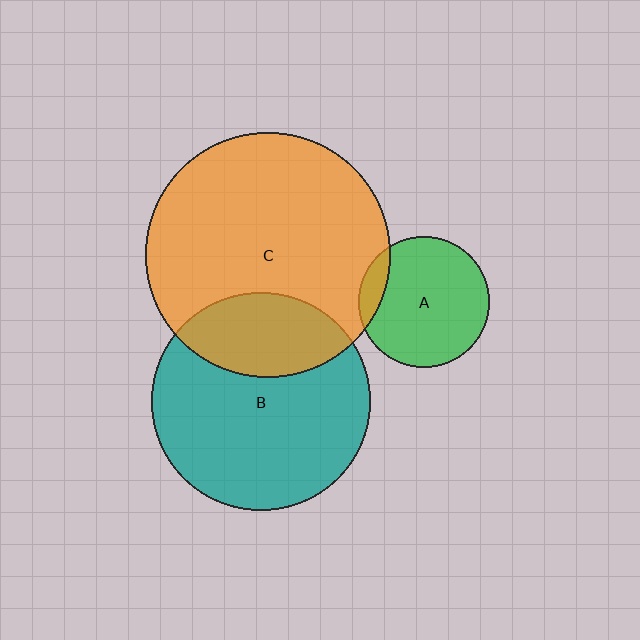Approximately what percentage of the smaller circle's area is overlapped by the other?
Approximately 30%.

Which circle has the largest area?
Circle C (orange).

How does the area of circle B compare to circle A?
Approximately 2.8 times.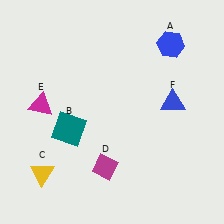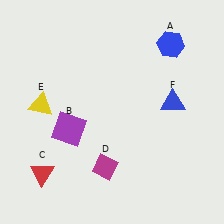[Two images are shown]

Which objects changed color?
B changed from teal to purple. C changed from yellow to red. E changed from magenta to yellow.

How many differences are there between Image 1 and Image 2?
There are 3 differences between the two images.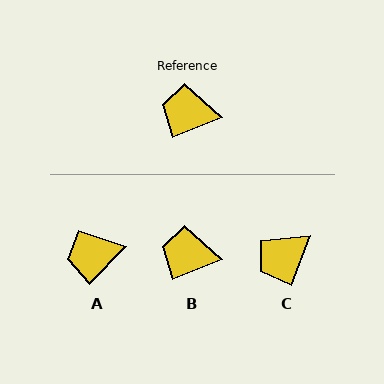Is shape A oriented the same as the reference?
No, it is off by about 24 degrees.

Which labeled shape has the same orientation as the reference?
B.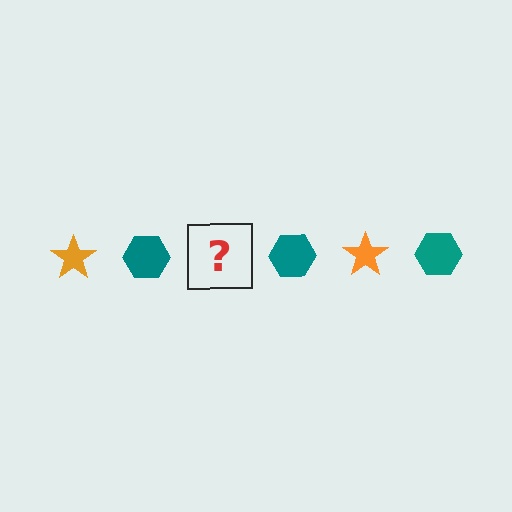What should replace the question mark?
The question mark should be replaced with an orange star.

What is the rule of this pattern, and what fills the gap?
The rule is that the pattern alternates between orange star and teal hexagon. The gap should be filled with an orange star.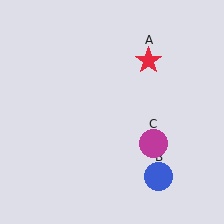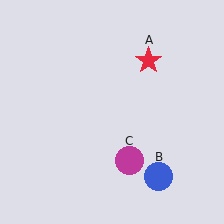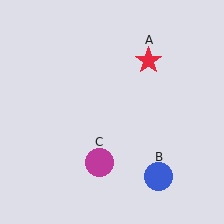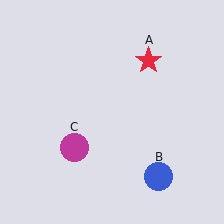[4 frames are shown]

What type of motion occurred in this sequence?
The magenta circle (object C) rotated clockwise around the center of the scene.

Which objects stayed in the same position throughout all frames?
Red star (object A) and blue circle (object B) remained stationary.